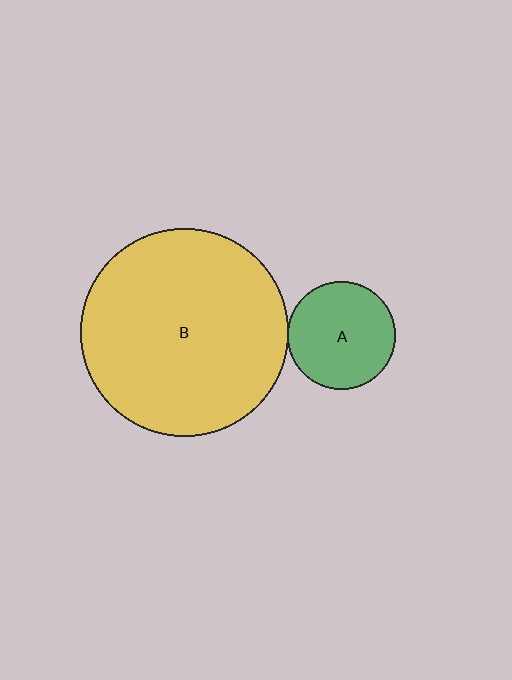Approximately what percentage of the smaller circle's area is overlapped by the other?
Approximately 5%.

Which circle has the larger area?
Circle B (yellow).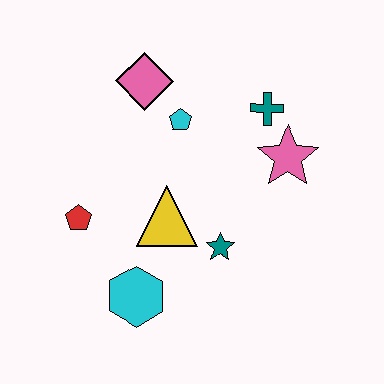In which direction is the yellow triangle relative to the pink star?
The yellow triangle is to the left of the pink star.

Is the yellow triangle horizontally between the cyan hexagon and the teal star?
Yes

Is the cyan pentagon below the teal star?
No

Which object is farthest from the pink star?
The red pentagon is farthest from the pink star.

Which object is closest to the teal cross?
The pink star is closest to the teal cross.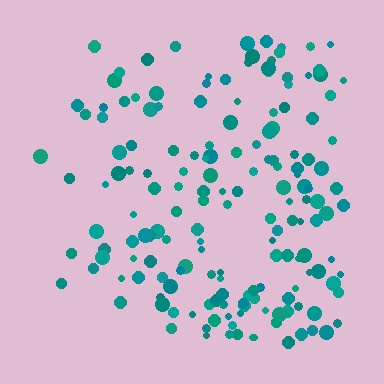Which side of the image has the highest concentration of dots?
The right.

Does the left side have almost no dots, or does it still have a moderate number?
Still a moderate number, just noticeably fewer than the right.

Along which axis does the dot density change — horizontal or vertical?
Horizontal.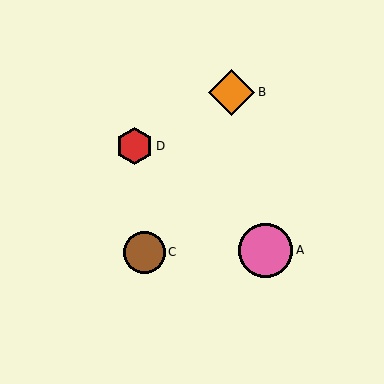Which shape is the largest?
The pink circle (labeled A) is the largest.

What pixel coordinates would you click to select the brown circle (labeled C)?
Click at (144, 252) to select the brown circle C.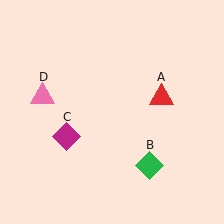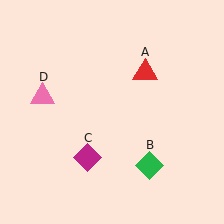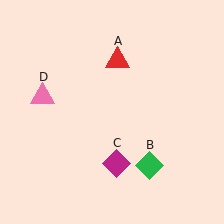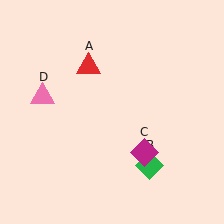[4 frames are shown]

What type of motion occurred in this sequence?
The red triangle (object A), magenta diamond (object C) rotated counterclockwise around the center of the scene.